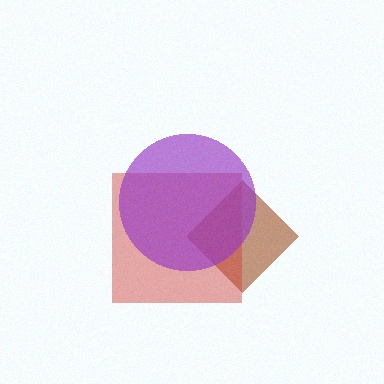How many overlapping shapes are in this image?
There are 3 overlapping shapes in the image.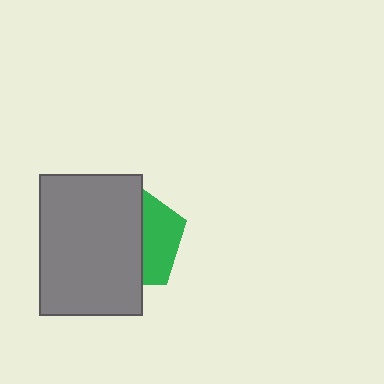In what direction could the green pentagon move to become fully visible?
The green pentagon could move right. That would shift it out from behind the gray rectangle entirely.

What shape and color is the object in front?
The object in front is a gray rectangle.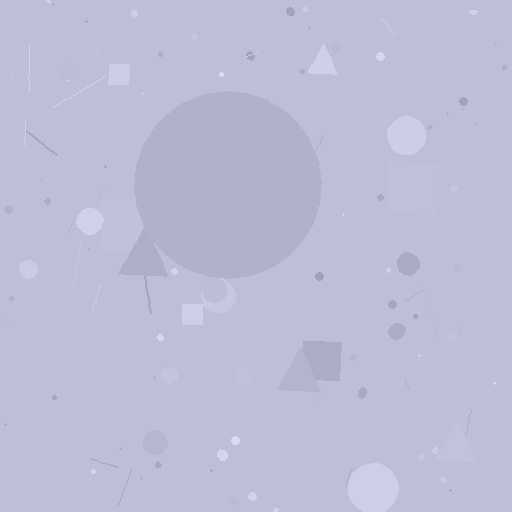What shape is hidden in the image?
A circle is hidden in the image.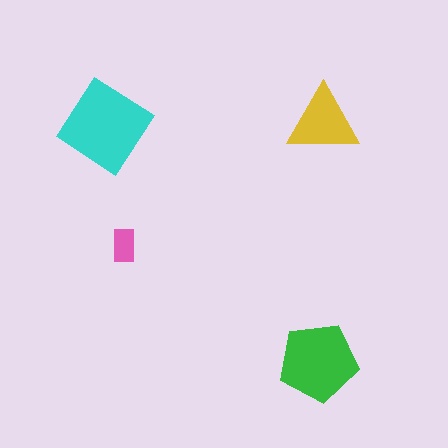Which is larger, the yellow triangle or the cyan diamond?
The cyan diamond.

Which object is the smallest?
The pink rectangle.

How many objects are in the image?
There are 4 objects in the image.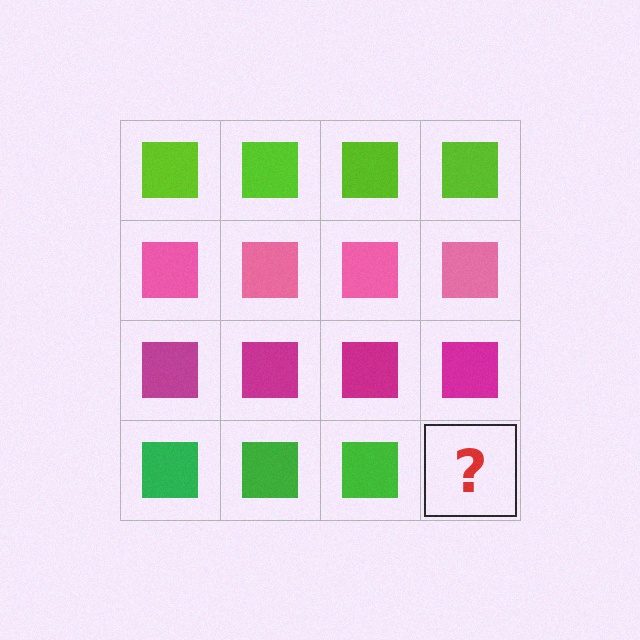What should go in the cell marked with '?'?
The missing cell should contain a green square.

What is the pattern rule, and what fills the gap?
The rule is that each row has a consistent color. The gap should be filled with a green square.